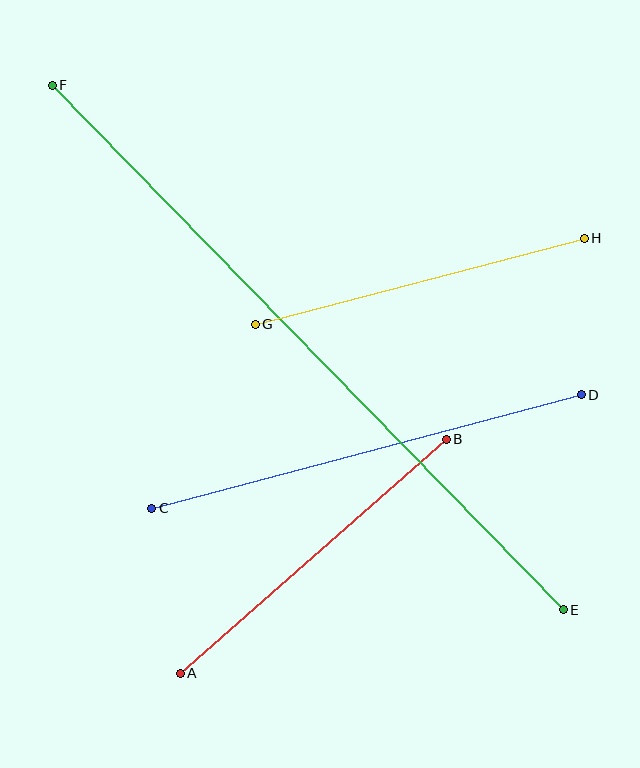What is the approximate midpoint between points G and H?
The midpoint is at approximately (420, 281) pixels.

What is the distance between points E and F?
The distance is approximately 732 pixels.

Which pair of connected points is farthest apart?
Points E and F are farthest apart.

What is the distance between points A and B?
The distance is approximately 354 pixels.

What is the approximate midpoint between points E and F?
The midpoint is at approximately (308, 348) pixels.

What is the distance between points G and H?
The distance is approximately 340 pixels.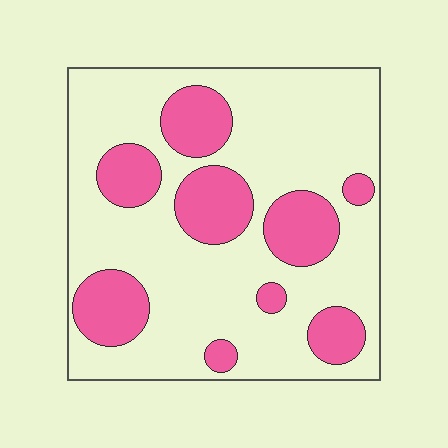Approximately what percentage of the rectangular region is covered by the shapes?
Approximately 30%.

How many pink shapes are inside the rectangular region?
9.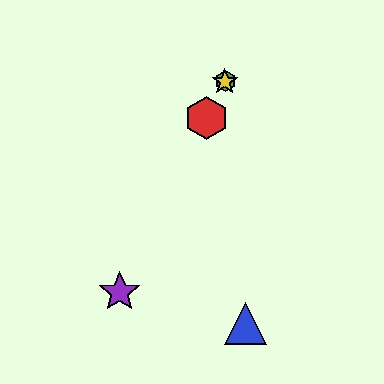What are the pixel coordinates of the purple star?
The purple star is at (120, 292).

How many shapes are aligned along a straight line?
4 shapes (the red hexagon, the green hexagon, the yellow star, the purple star) are aligned along a straight line.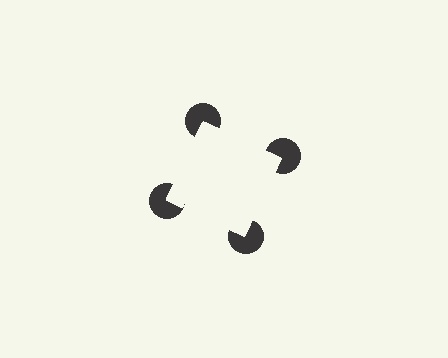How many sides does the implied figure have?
4 sides.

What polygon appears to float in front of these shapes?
An illusory square — its edges are inferred from the aligned wedge cuts in the pac-man discs, not physically drawn.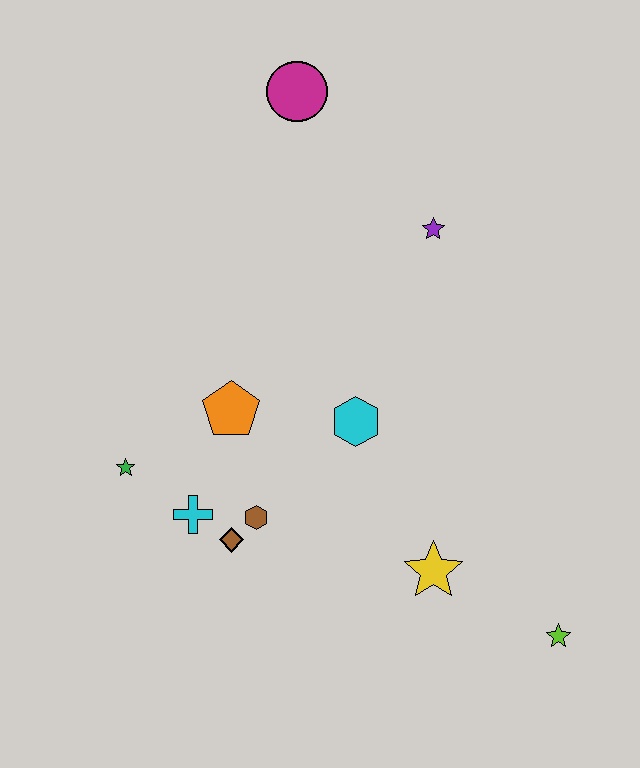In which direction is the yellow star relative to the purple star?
The yellow star is below the purple star.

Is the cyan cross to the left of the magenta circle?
Yes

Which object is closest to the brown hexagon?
The brown diamond is closest to the brown hexagon.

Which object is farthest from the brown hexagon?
The magenta circle is farthest from the brown hexagon.